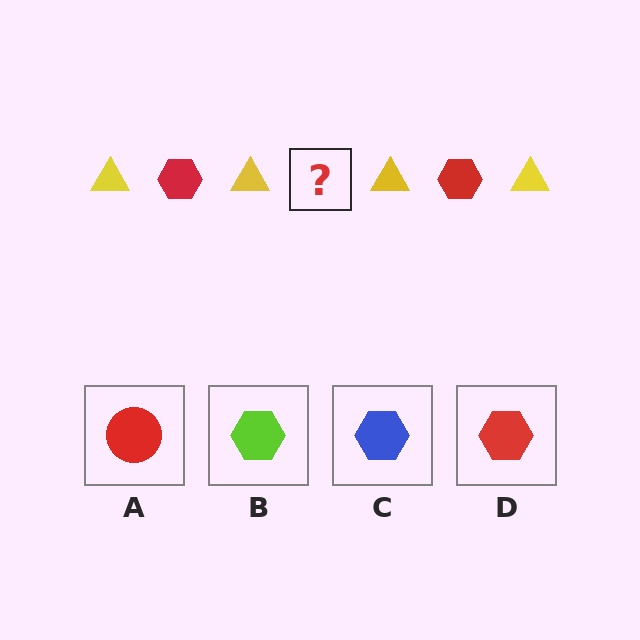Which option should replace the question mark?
Option D.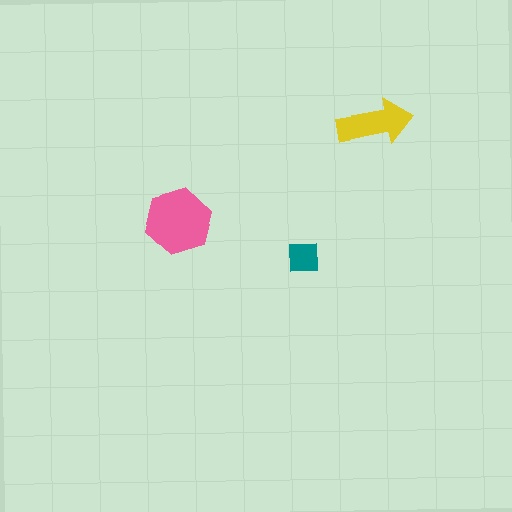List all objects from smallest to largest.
The teal square, the yellow arrow, the pink hexagon.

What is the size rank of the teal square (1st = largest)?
3rd.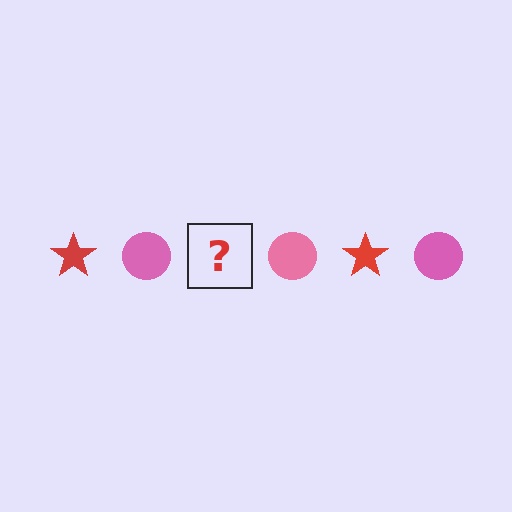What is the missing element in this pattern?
The missing element is a red star.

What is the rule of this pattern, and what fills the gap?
The rule is that the pattern alternates between red star and pink circle. The gap should be filled with a red star.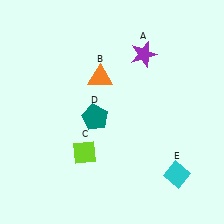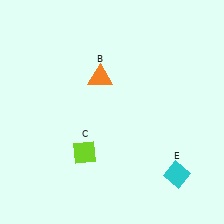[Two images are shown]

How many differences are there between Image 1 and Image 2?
There are 2 differences between the two images.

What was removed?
The teal pentagon (D), the purple star (A) were removed in Image 2.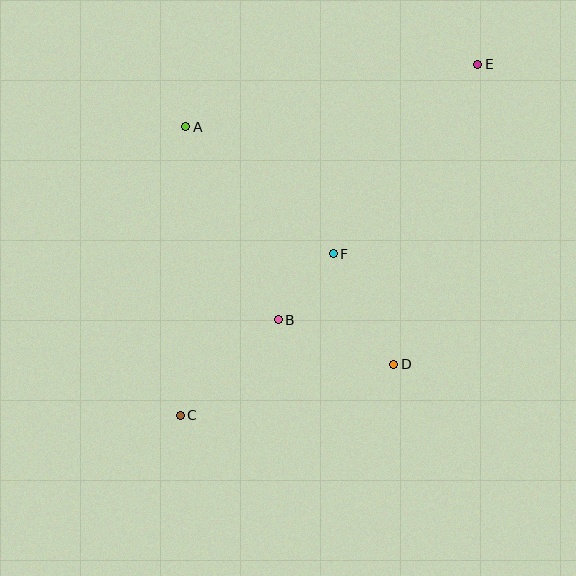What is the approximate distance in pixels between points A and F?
The distance between A and F is approximately 195 pixels.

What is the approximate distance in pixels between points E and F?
The distance between E and F is approximately 238 pixels.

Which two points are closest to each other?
Points B and F are closest to each other.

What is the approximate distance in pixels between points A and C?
The distance between A and C is approximately 289 pixels.